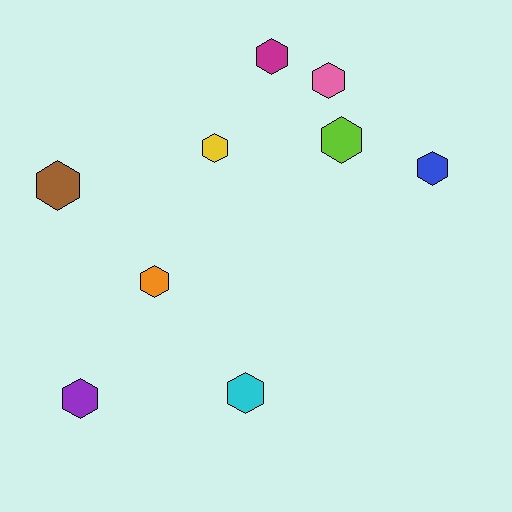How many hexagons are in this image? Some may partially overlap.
There are 9 hexagons.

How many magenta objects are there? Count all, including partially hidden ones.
There is 1 magenta object.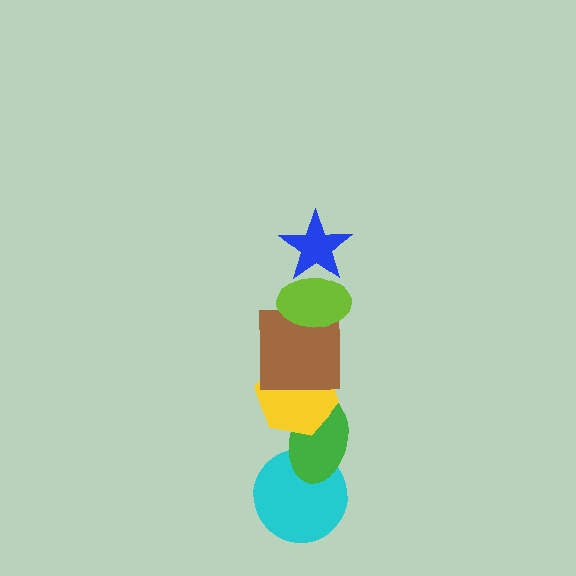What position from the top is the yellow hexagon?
The yellow hexagon is 4th from the top.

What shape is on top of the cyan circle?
The green ellipse is on top of the cyan circle.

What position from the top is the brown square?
The brown square is 3rd from the top.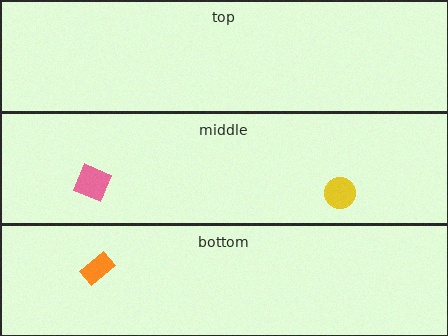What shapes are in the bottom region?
The orange rectangle.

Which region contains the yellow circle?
The middle region.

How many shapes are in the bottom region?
1.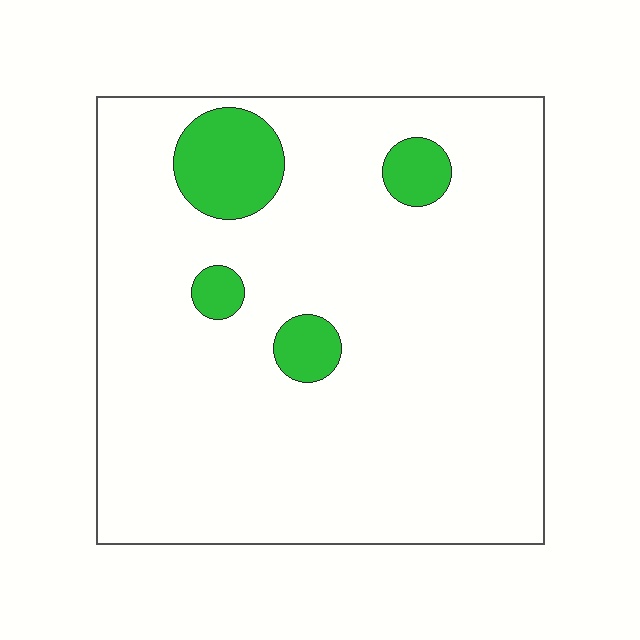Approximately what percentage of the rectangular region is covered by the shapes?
Approximately 10%.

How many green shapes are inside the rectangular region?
4.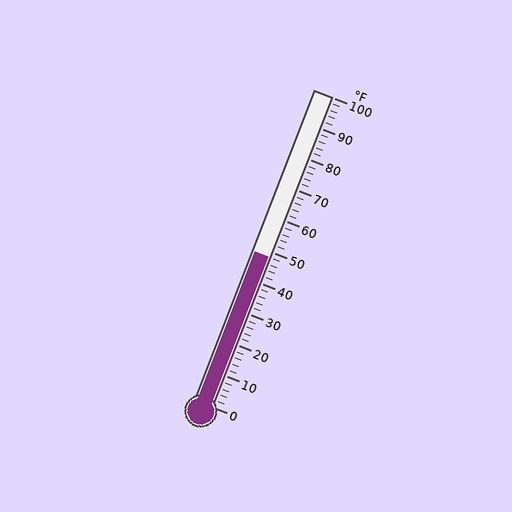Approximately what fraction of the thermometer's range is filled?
The thermometer is filled to approximately 50% of its range.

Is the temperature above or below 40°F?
The temperature is above 40°F.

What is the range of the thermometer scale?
The thermometer scale ranges from 0°F to 100°F.